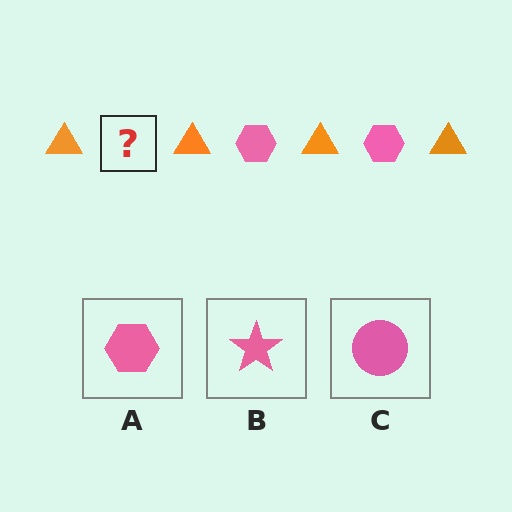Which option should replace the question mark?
Option A.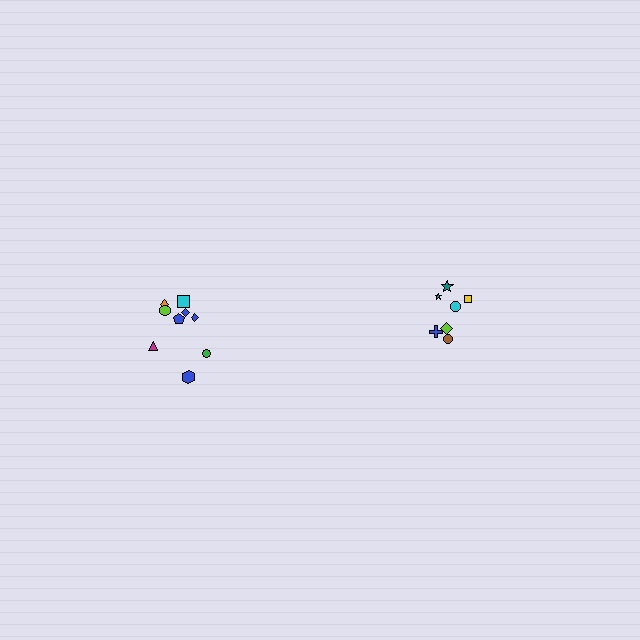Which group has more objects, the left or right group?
The left group.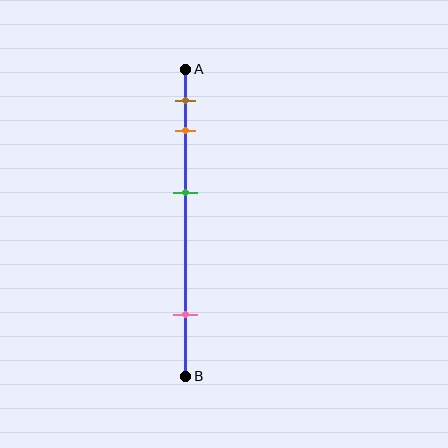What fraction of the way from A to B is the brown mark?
The brown mark is approximately 10% (0.1) of the way from A to B.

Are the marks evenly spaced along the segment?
No, the marks are not evenly spaced.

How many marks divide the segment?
There are 4 marks dividing the segment.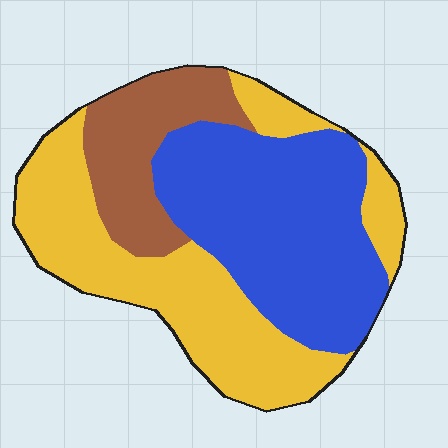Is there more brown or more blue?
Blue.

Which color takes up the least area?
Brown, at roughly 20%.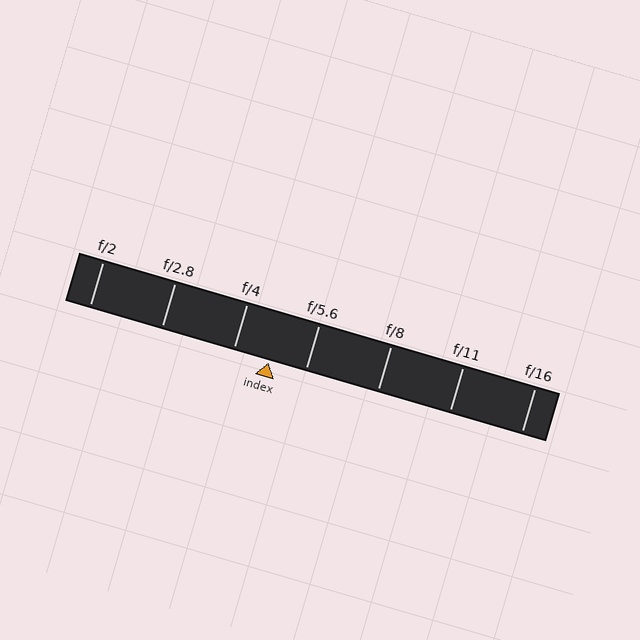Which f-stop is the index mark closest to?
The index mark is closest to f/4.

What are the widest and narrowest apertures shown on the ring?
The widest aperture shown is f/2 and the narrowest is f/16.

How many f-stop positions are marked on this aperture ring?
There are 7 f-stop positions marked.